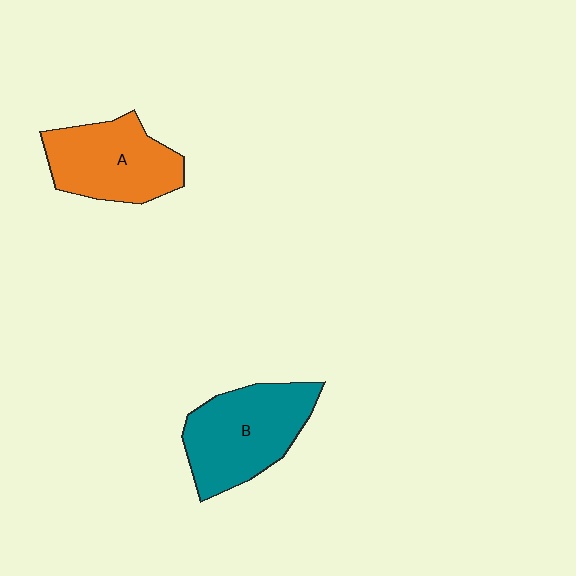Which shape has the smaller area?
Shape A (orange).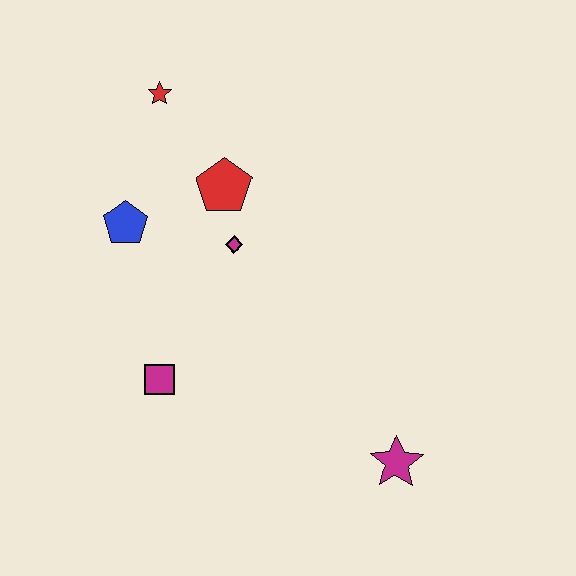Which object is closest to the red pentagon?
The magenta diamond is closest to the red pentagon.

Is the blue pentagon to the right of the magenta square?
No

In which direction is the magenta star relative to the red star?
The magenta star is below the red star.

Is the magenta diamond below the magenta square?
No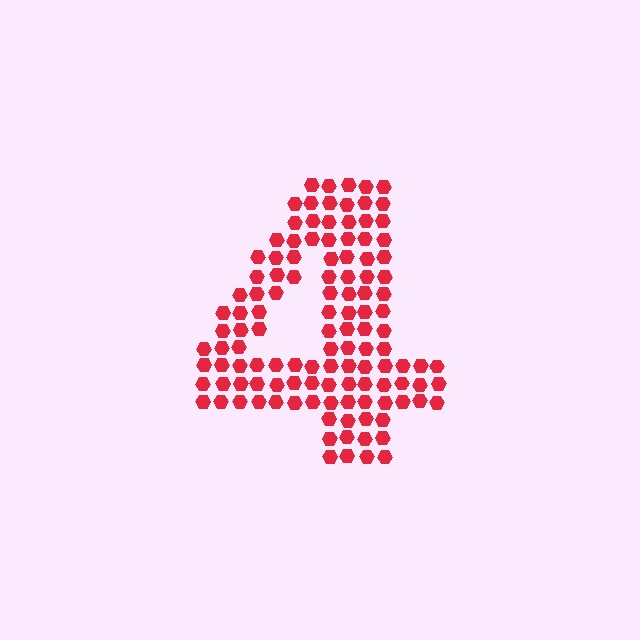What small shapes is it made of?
It is made of small hexagons.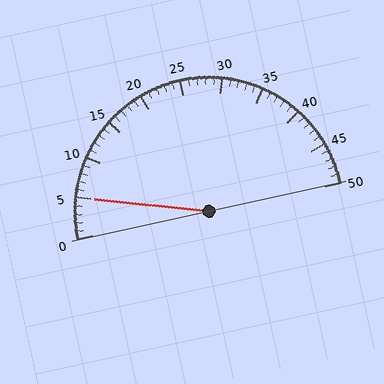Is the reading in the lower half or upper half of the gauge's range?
The reading is in the lower half of the range (0 to 50).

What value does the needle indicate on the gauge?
The needle indicates approximately 5.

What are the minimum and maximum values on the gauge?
The gauge ranges from 0 to 50.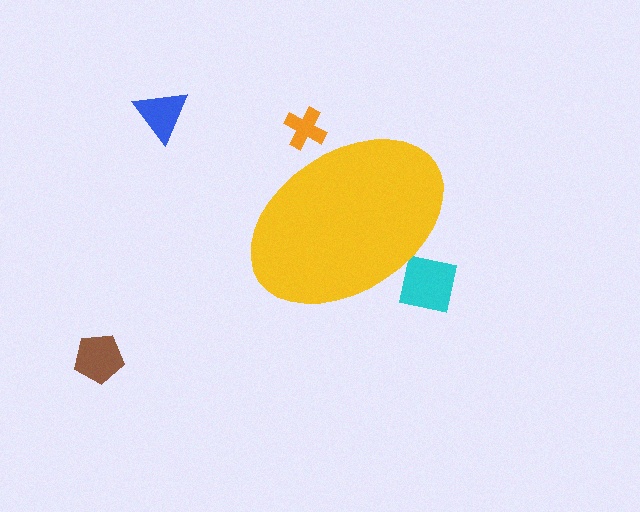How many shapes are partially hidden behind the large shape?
2 shapes are partially hidden.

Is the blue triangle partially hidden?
No, the blue triangle is fully visible.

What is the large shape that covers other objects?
A yellow ellipse.